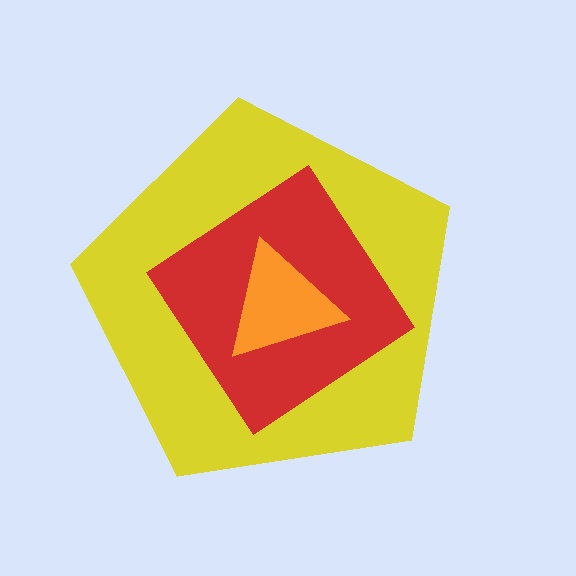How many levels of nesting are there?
3.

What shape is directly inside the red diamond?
The orange triangle.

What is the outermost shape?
The yellow pentagon.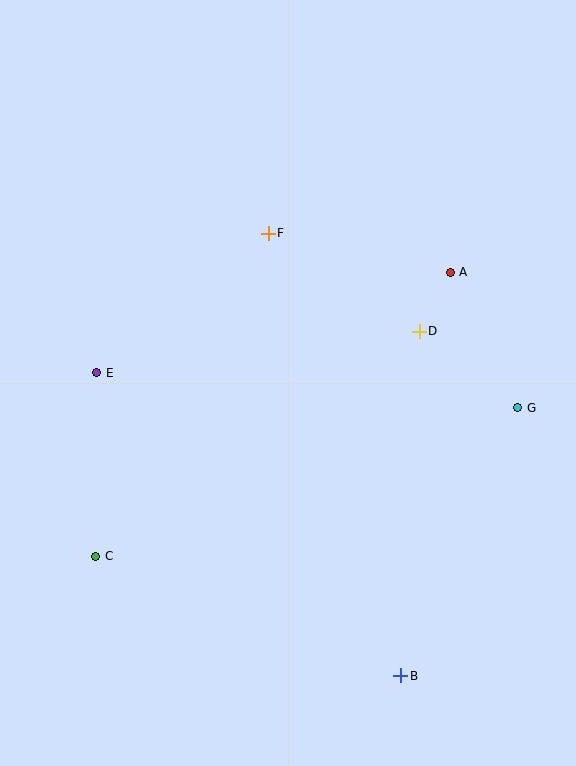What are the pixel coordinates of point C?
Point C is at (96, 556).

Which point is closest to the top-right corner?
Point A is closest to the top-right corner.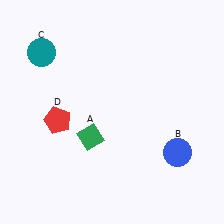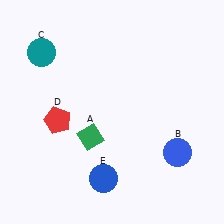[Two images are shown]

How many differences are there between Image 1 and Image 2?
There is 1 difference between the two images.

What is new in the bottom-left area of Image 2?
A blue circle (E) was added in the bottom-left area of Image 2.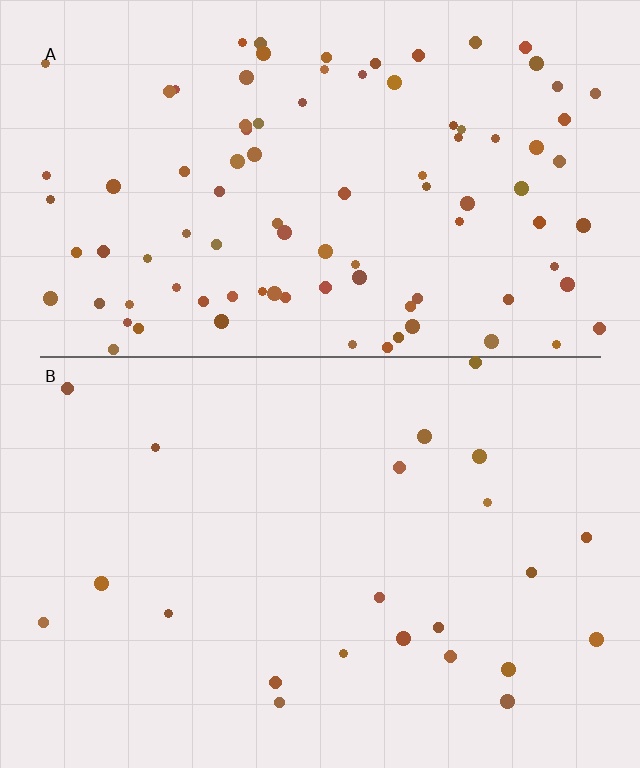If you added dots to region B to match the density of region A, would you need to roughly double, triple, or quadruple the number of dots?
Approximately quadruple.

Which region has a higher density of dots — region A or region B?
A (the top).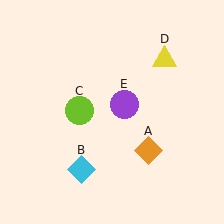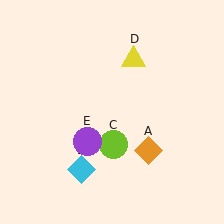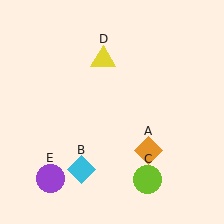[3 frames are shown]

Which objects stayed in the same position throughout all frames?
Orange diamond (object A) and cyan diamond (object B) remained stationary.